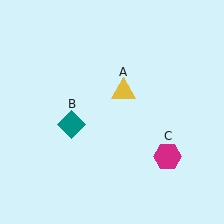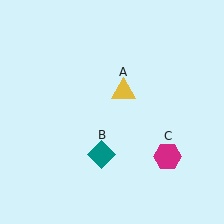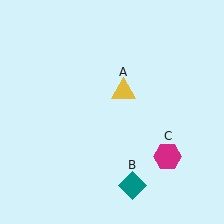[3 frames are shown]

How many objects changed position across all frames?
1 object changed position: teal diamond (object B).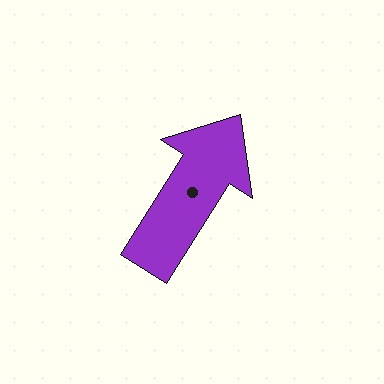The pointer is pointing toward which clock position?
Roughly 1 o'clock.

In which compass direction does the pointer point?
Northeast.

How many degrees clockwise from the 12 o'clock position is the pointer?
Approximately 32 degrees.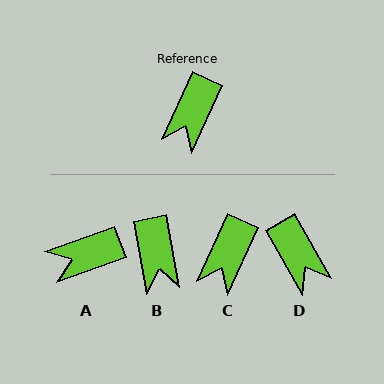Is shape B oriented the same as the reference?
No, it is off by about 35 degrees.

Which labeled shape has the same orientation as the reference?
C.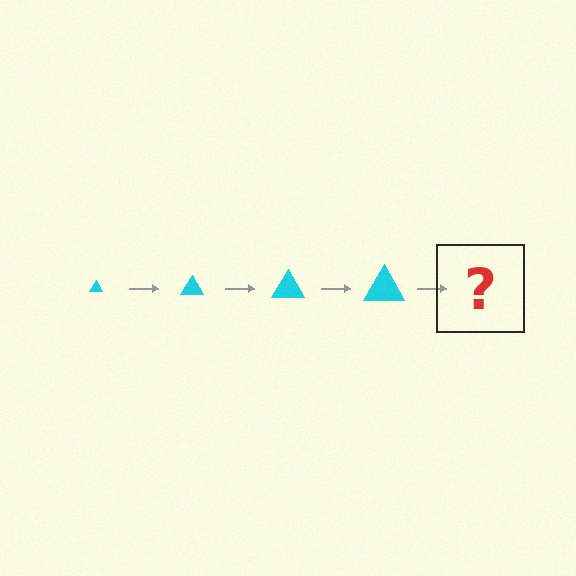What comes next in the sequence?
The next element should be a cyan triangle, larger than the previous one.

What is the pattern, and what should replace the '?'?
The pattern is that the triangle gets progressively larger each step. The '?' should be a cyan triangle, larger than the previous one.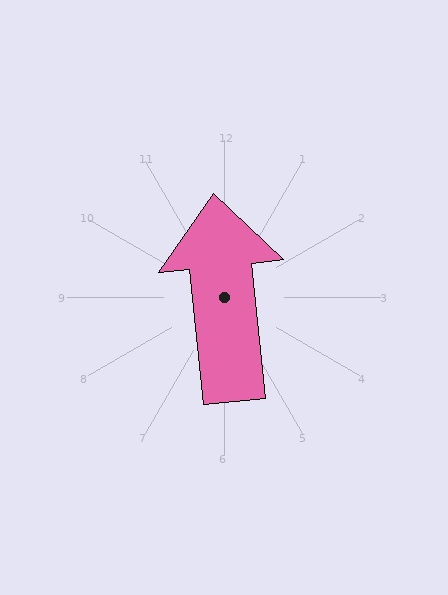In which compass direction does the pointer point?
North.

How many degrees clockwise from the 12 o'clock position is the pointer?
Approximately 354 degrees.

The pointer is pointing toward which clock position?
Roughly 12 o'clock.